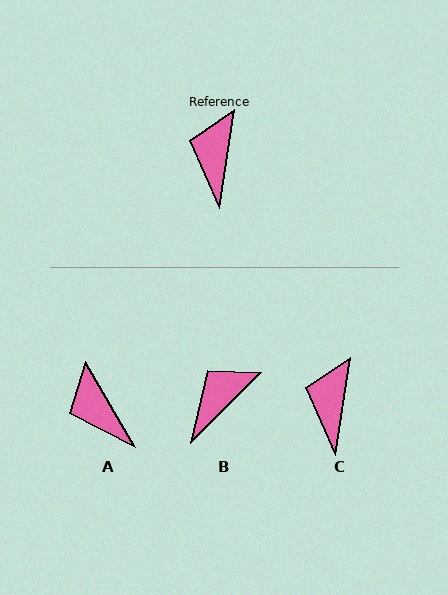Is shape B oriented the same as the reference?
No, it is off by about 36 degrees.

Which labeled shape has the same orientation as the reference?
C.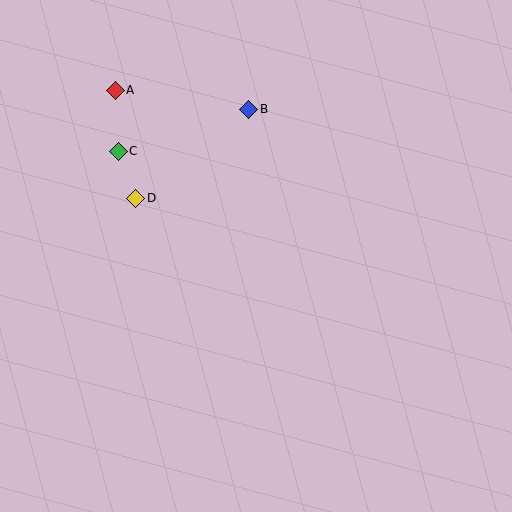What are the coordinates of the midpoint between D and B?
The midpoint between D and B is at (192, 154).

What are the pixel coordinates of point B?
Point B is at (249, 109).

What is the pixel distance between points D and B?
The distance between D and B is 144 pixels.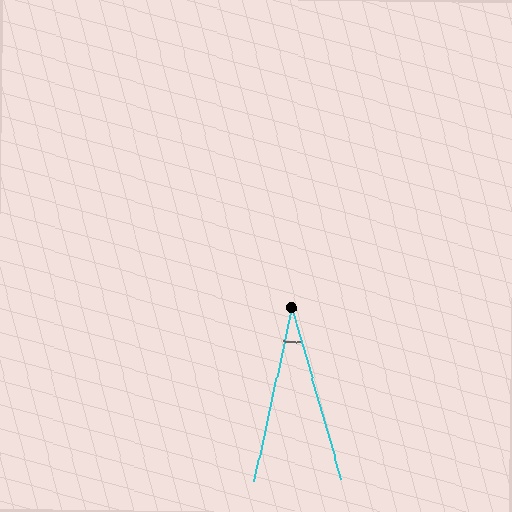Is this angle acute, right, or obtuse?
It is acute.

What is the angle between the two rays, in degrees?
Approximately 28 degrees.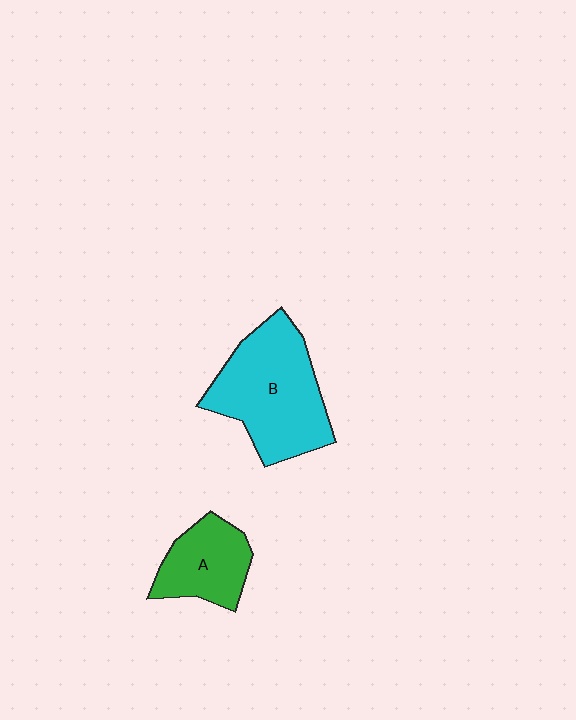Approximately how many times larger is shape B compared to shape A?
Approximately 1.8 times.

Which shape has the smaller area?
Shape A (green).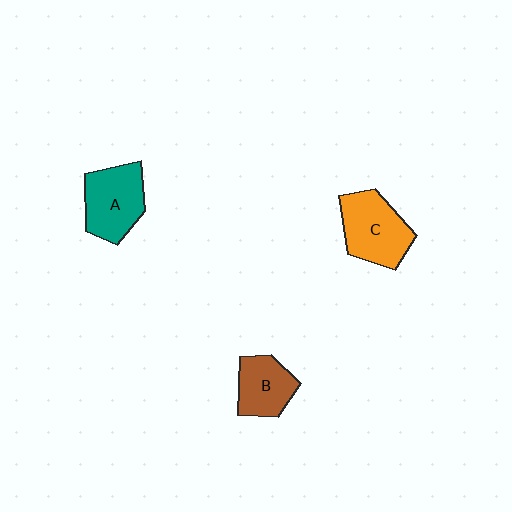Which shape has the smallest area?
Shape B (brown).